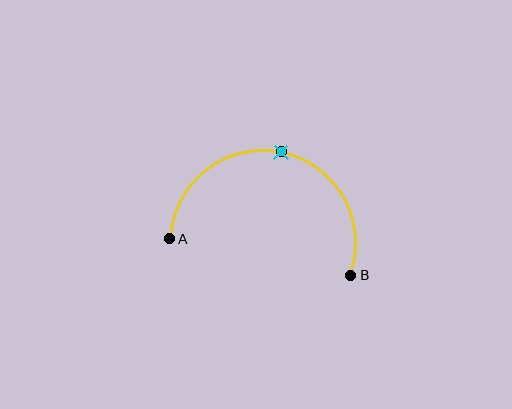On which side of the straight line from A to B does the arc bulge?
The arc bulges above the straight line connecting A and B.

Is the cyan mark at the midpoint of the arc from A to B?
Yes. The cyan mark lies on the arc at equal arc-length from both A and B — it is the arc midpoint.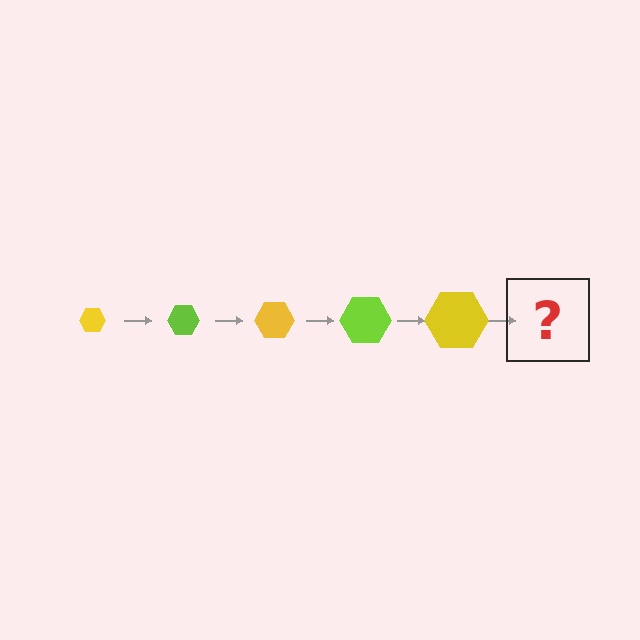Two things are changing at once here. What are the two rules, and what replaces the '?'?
The two rules are that the hexagon grows larger each step and the color cycles through yellow and lime. The '?' should be a lime hexagon, larger than the previous one.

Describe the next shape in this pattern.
It should be a lime hexagon, larger than the previous one.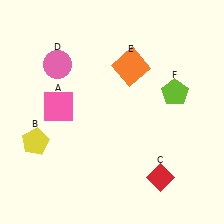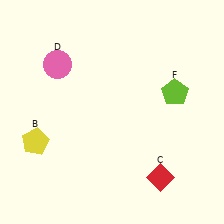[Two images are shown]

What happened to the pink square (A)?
The pink square (A) was removed in Image 2. It was in the top-left area of Image 1.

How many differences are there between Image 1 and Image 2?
There are 2 differences between the two images.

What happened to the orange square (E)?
The orange square (E) was removed in Image 2. It was in the top-right area of Image 1.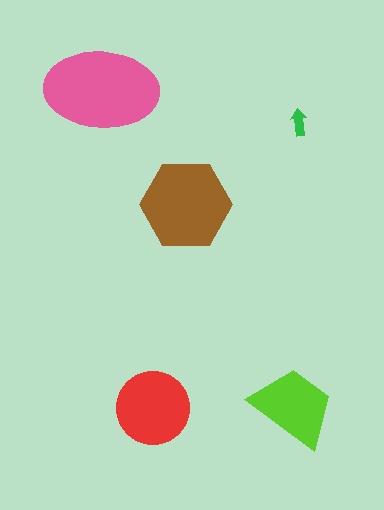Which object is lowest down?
The red circle is bottommost.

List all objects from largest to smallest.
The pink ellipse, the brown hexagon, the red circle, the lime trapezoid, the green arrow.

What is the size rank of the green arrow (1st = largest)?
5th.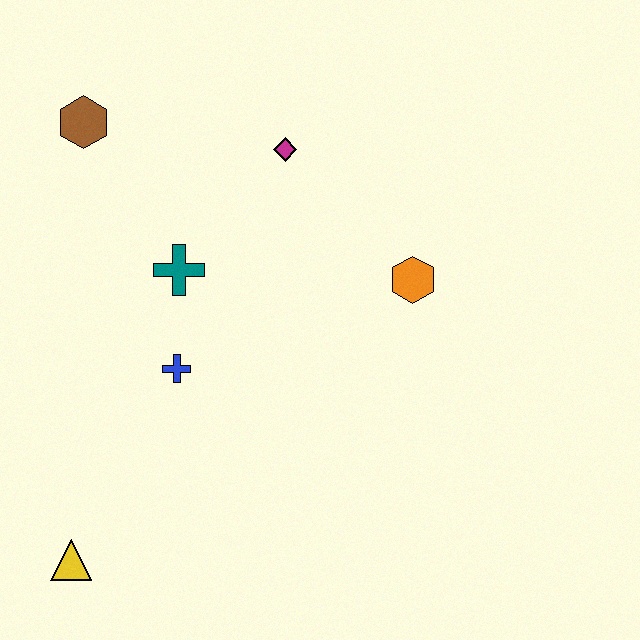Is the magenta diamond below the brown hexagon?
Yes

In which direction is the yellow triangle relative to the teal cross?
The yellow triangle is below the teal cross.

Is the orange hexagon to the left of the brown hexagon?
No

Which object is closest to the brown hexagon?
The teal cross is closest to the brown hexagon.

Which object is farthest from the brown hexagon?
The yellow triangle is farthest from the brown hexagon.